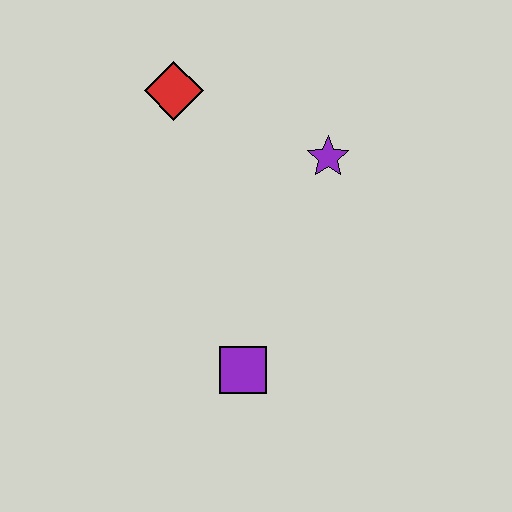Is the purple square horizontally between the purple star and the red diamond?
Yes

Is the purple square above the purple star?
No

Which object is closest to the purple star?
The red diamond is closest to the purple star.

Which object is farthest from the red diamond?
The purple square is farthest from the red diamond.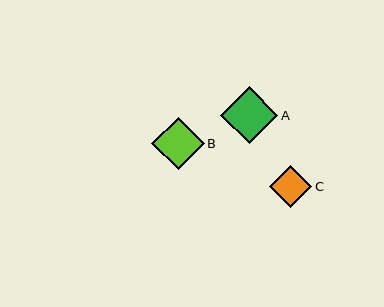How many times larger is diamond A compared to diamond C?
Diamond A is approximately 1.4 times the size of diamond C.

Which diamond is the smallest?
Diamond C is the smallest with a size of approximately 42 pixels.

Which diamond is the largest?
Diamond A is the largest with a size of approximately 57 pixels.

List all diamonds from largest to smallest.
From largest to smallest: A, B, C.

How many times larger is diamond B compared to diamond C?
Diamond B is approximately 1.2 times the size of diamond C.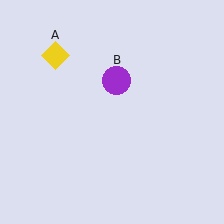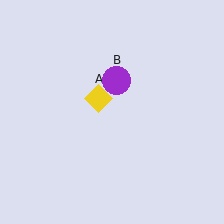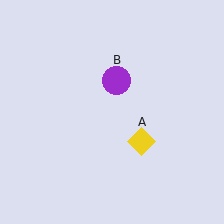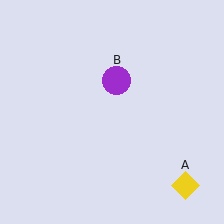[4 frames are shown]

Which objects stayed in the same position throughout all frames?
Purple circle (object B) remained stationary.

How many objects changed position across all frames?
1 object changed position: yellow diamond (object A).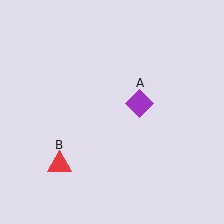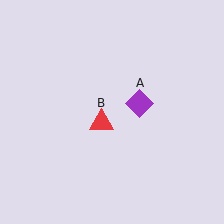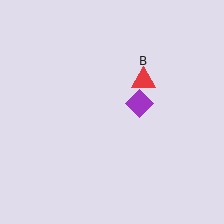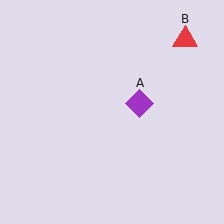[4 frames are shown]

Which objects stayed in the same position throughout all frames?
Purple diamond (object A) remained stationary.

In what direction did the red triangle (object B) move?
The red triangle (object B) moved up and to the right.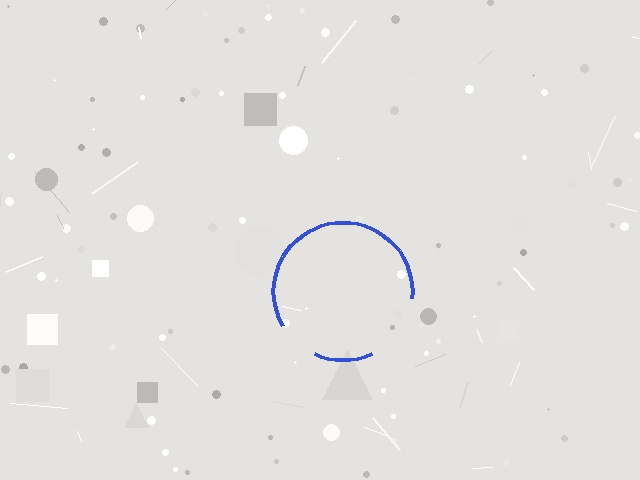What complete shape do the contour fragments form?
The contour fragments form a circle.